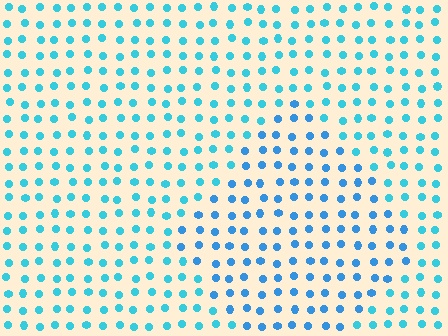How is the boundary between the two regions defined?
The boundary is defined purely by a slight shift in hue (about 21 degrees). Spacing, size, and orientation are identical on both sides.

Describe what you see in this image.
The image is filled with small cyan elements in a uniform arrangement. A diamond-shaped region is visible where the elements are tinted to a slightly different hue, forming a subtle color boundary.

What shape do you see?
I see a diamond.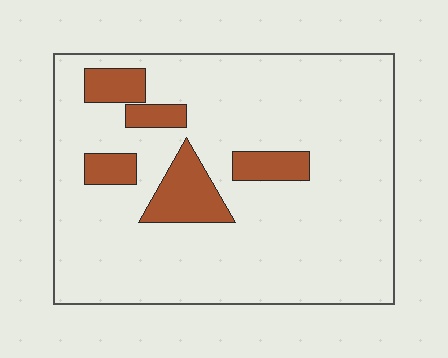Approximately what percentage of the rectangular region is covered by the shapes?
Approximately 15%.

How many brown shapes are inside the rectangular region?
5.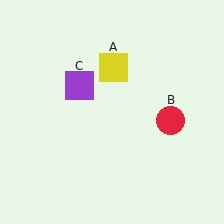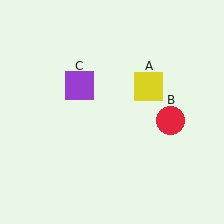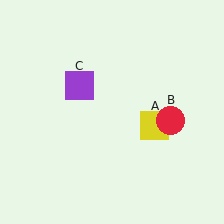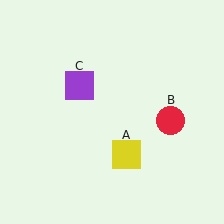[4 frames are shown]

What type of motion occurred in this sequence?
The yellow square (object A) rotated clockwise around the center of the scene.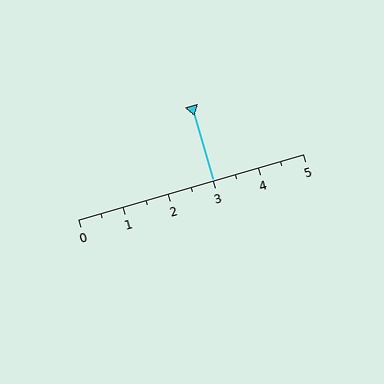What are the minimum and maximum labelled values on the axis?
The axis runs from 0 to 5.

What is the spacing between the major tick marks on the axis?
The major ticks are spaced 1 apart.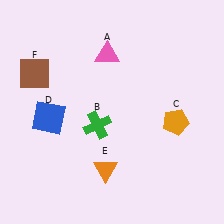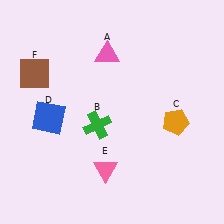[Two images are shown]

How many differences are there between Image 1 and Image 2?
There is 1 difference between the two images.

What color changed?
The triangle (E) changed from orange in Image 1 to pink in Image 2.